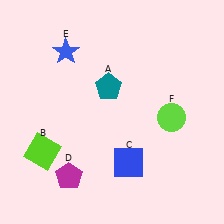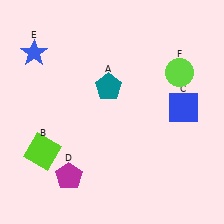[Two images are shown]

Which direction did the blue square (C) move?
The blue square (C) moved up.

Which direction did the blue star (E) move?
The blue star (E) moved left.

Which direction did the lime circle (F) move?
The lime circle (F) moved up.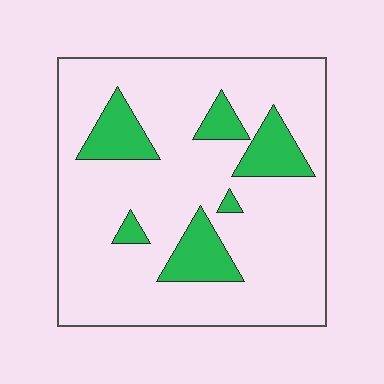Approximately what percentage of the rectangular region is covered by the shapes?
Approximately 15%.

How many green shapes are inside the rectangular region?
6.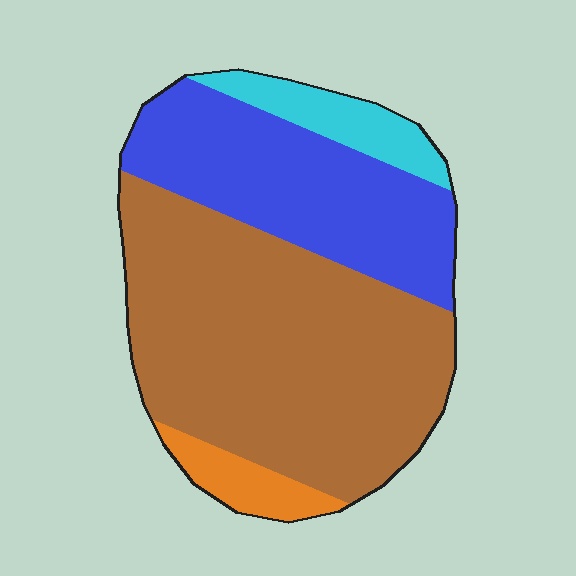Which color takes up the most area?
Brown, at roughly 55%.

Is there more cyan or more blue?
Blue.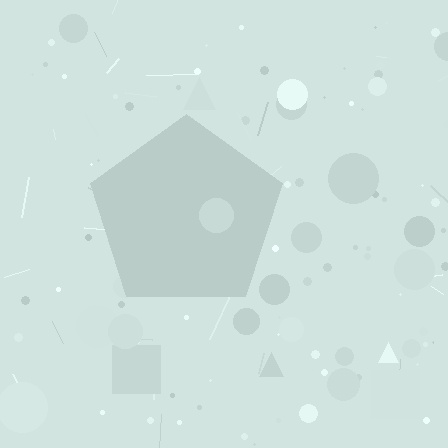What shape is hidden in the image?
A pentagon is hidden in the image.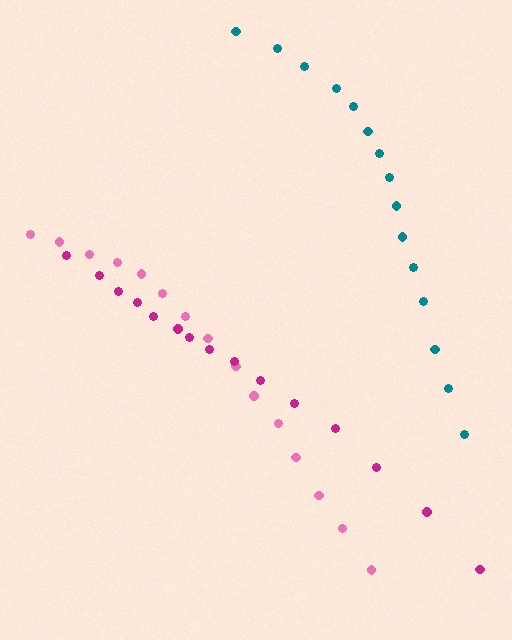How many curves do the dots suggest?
There are 3 distinct paths.